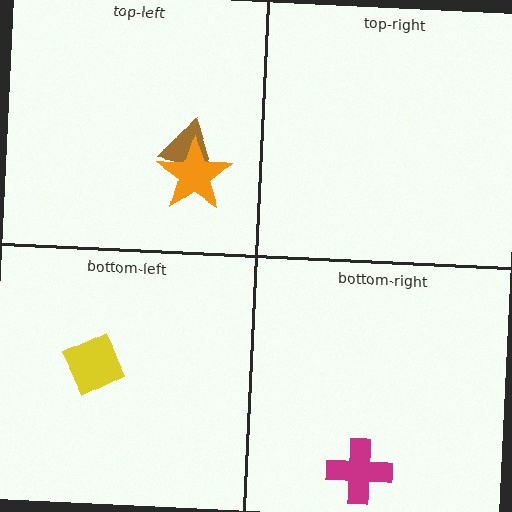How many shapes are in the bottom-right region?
1.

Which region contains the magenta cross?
The bottom-right region.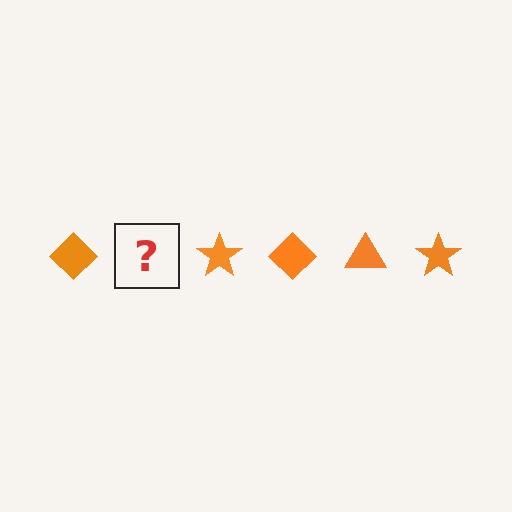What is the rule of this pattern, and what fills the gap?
The rule is that the pattern cycles through diamond, triangle, star shapes in orange. The gap should be filled with an orange triangle.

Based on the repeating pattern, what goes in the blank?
The blank should be an orange triangle.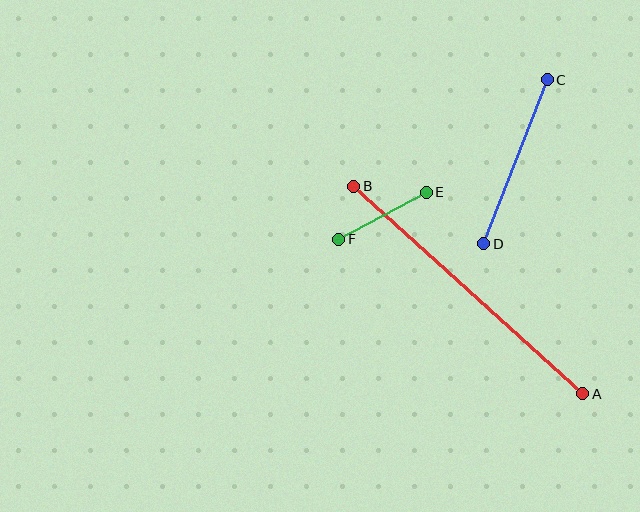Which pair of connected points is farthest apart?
Points A and B are farthest apart.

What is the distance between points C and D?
The distance is approximately 176 pixels.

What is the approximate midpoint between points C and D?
The midpoint is at approximately (515, 162) pixels.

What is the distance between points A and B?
The distance is approximately 308 pixels.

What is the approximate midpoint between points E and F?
The midpoint is at approximately (382, 216) pixels.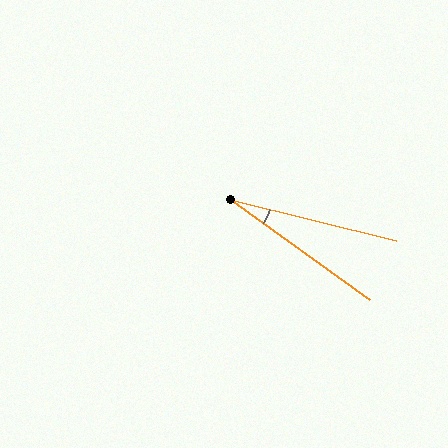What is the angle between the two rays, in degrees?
Approximately 22 degrees.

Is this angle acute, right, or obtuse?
It is acute.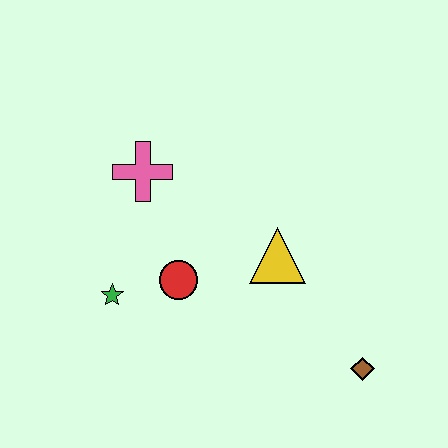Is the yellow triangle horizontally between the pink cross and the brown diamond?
Yes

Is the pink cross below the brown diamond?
No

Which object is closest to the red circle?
The green star is closest to the red circle.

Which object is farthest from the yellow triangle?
The green star is farthest from the yellow triangle.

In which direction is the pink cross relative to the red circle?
The pink cross is above the red circle.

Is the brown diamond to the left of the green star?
No